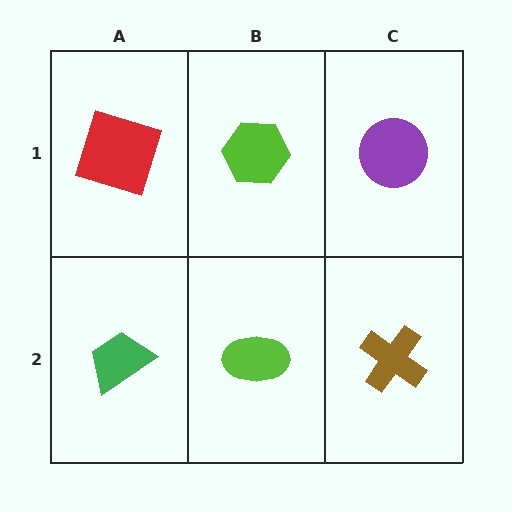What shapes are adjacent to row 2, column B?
A lime hexagon (row 1, column B), a green trapezoid (row 2, column A), a brown cross (row 2, column C).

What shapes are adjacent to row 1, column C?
A brown cross (row 2, column C), a lime hexagon (row 1, column B).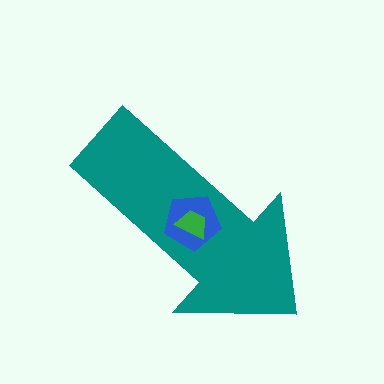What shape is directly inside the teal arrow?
The blue pentagon.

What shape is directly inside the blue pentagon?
The green trapezoid.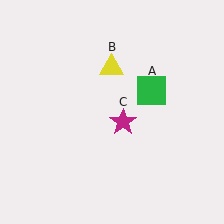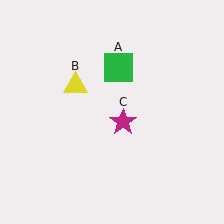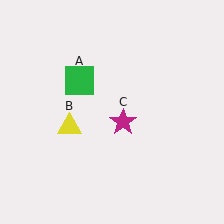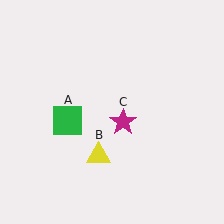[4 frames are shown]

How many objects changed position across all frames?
2 objects changed position: green square (object A), yellow triangle (object B).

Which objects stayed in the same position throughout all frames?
Magenta star (object C) remained stationary.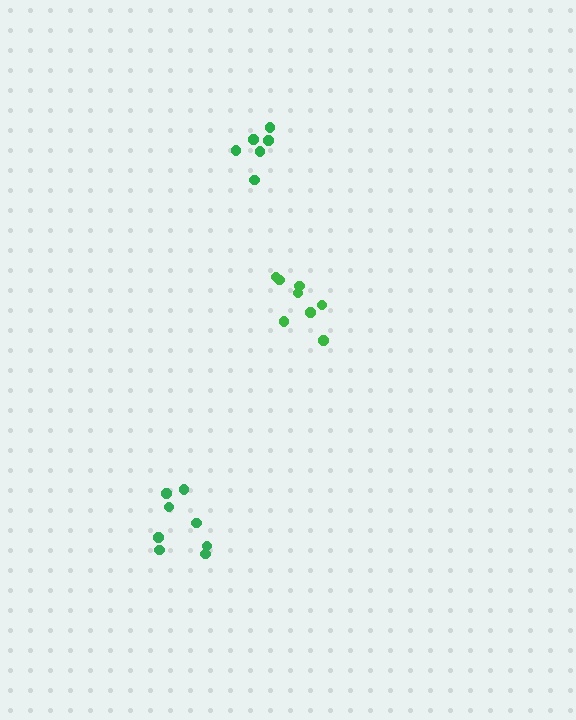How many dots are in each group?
Group 1: 6 dots, Group 2: 8 dots, Group 3: 8 dots (22 total).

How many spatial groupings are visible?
There are 3 spatial groupings.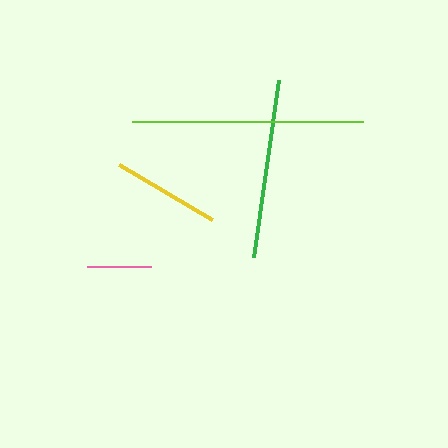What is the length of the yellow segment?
The yellow segment is approximately 109 pixels long.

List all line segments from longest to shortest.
From longest to shortest: lime, green, yellow, pink.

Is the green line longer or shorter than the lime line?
The lime line is longer than the green line.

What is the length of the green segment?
The green segment is approximately 179 pixels long.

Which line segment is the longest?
The lime line is the longest at approximately 231 pixels.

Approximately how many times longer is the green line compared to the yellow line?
The green line is approximately 1.7 times the length of the yellow line.